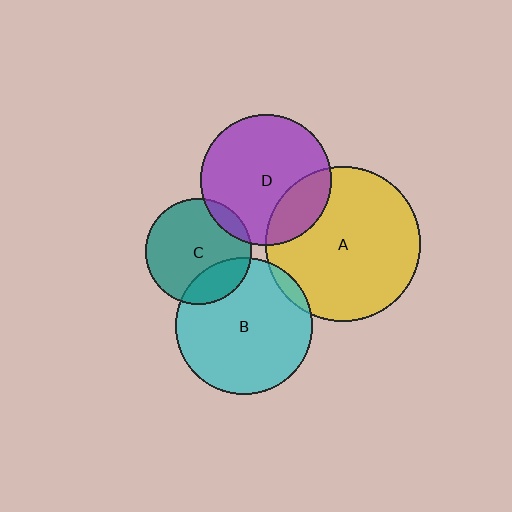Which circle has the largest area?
Circle A (yellow).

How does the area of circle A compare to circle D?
Approximately 1.4 times.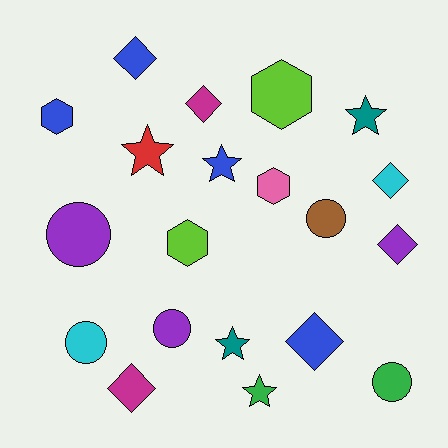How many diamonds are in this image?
There are 6 diamonds.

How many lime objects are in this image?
There are 2 lime objects.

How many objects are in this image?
There are 20 objects.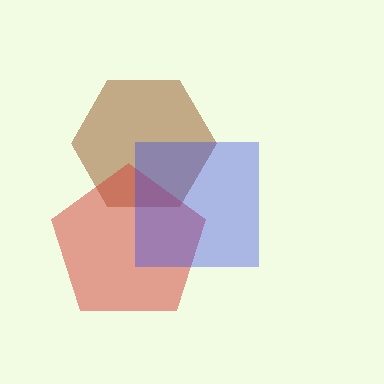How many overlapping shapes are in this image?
There are 3 overlapping shapes in the image.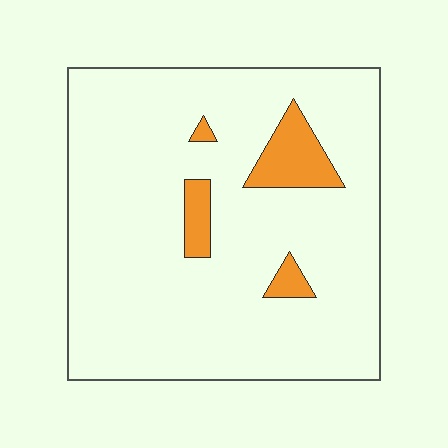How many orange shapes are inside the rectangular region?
4.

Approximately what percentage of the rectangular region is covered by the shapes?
Approximately 10%.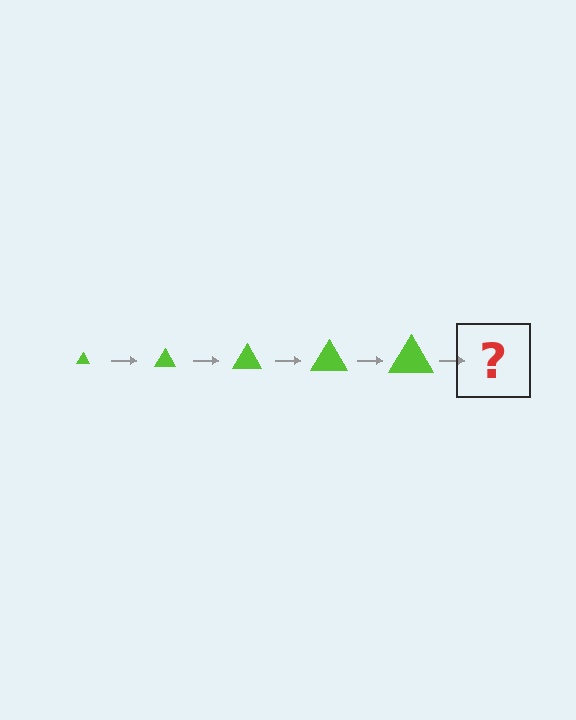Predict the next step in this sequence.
The next step is a lime triangle, larger than the previous one.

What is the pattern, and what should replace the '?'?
The pattern is that the triangle gets progressively larger each step. The '?' should be a lime triangle, larger than the previous one.